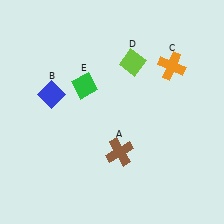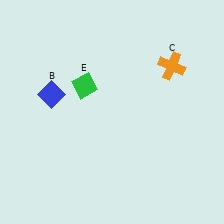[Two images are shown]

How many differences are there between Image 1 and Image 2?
There are 2 differences between the two images.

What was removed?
The lime diamond (D), the brown cross (A) were removed in Image 2.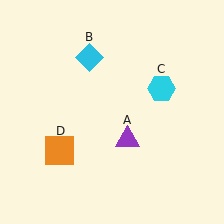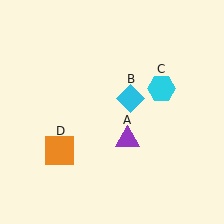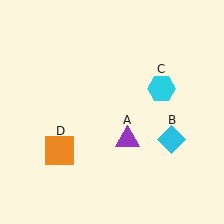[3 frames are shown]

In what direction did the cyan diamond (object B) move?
The cyan diamond (object B) moved down and to the right.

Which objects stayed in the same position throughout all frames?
Purple triangle (object A) and cyan hexagon (object C) and orange square (object D) remained stationary.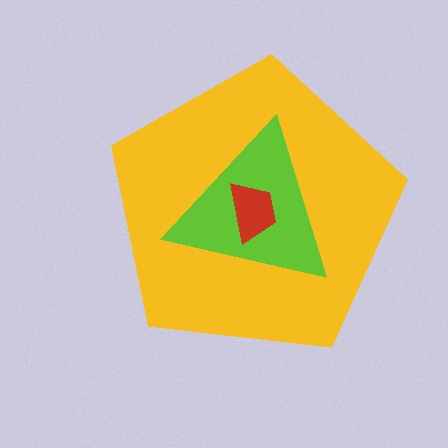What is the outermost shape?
The yellow pentagon.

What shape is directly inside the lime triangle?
The red trapezoid.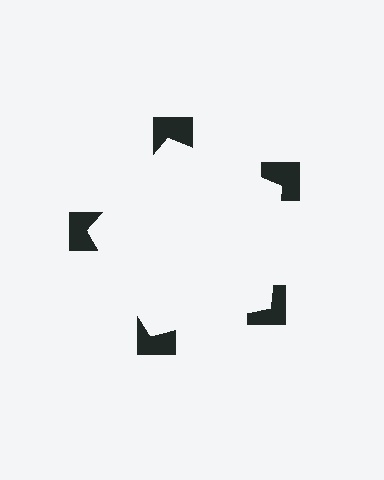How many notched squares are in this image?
There are 5 — one at each vertex of the illusory pentagon.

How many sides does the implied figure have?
5 sides.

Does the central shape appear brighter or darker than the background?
It typically appears slightly brighter than the background, even though no actual brightness change is drawn.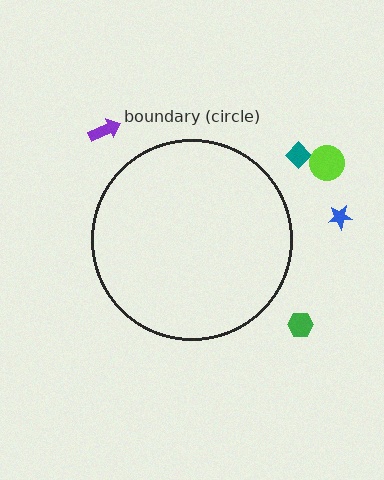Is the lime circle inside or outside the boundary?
Outside.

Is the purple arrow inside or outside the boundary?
Outside.